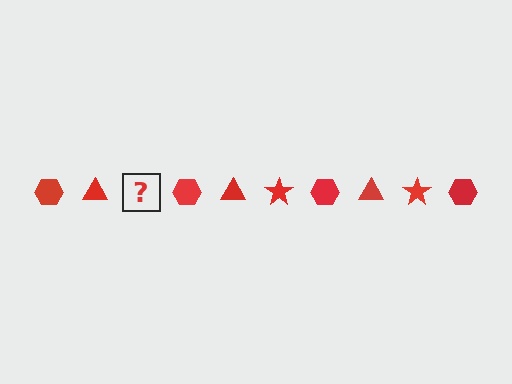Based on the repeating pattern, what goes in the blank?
The blank should be a red star.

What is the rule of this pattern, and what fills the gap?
The rule is that the pattern cycles through hexagon, triangle, star shapes in red. The gap should be filled with a red star.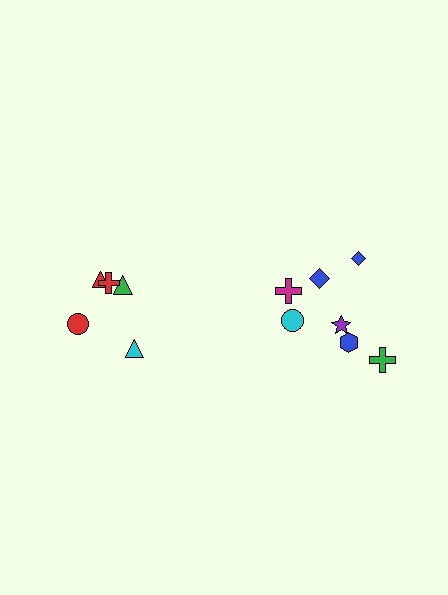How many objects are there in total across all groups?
There are 12 objects.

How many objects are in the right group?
There are 7 objects.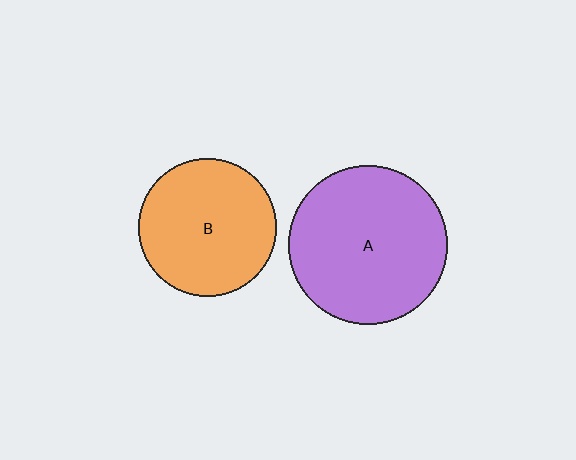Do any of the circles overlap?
No, none of the circles overlap.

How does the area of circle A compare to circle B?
Approximately 1.3 times.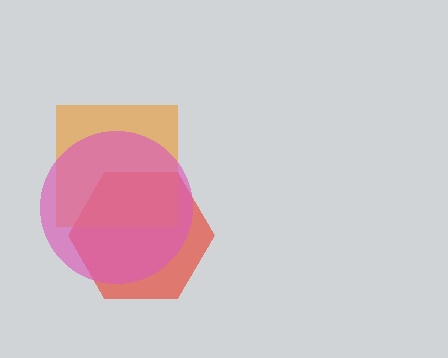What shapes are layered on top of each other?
The layered shapes are: a red hexagon, an orange square, a pink circle.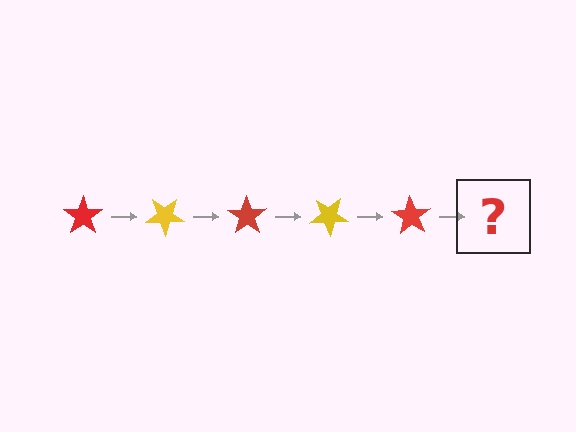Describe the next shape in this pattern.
It should be a yellow star, rotated 175 degrees from the start.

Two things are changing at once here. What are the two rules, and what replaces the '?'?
The two rules are that it rotates 35 degrees each step and the color cycles through red and yellow. The '?' should be a yellow star, rotated 175 degrees from the start.